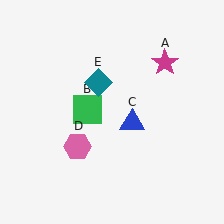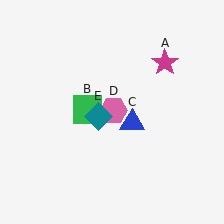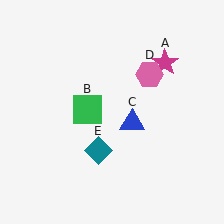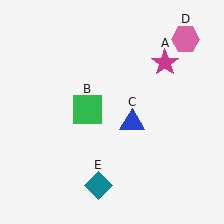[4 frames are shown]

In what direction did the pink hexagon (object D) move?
The pink hexagon (object D) moved up and to the right.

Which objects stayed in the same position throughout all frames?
Magenta star (object A) and green square (object B) and blue triangle (object C) remained stationary.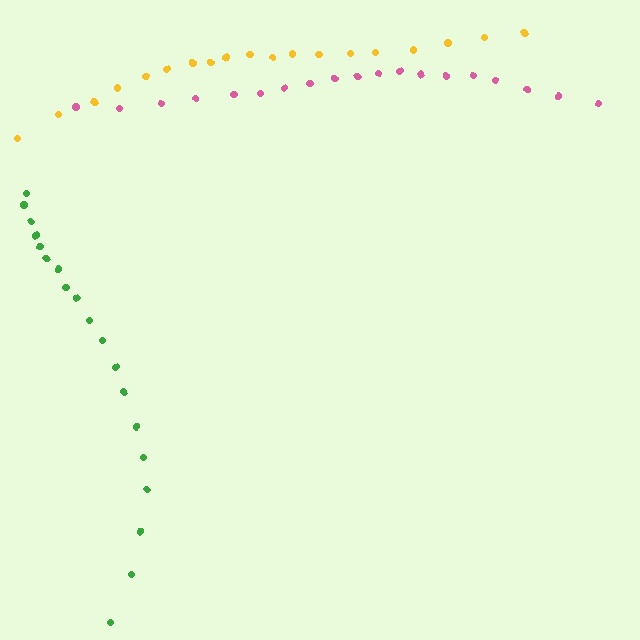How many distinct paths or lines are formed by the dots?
There are 3 distinct paths.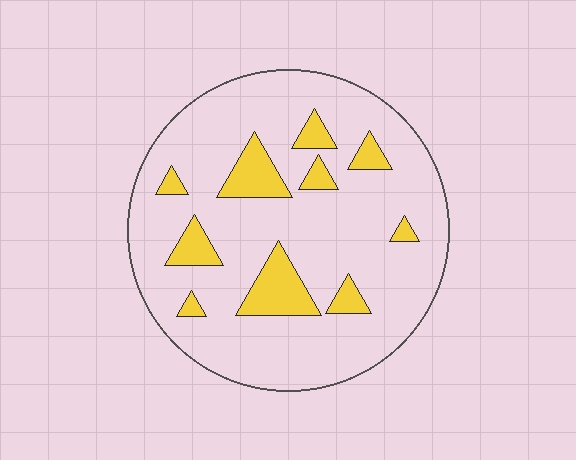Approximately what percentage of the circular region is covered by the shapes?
Approximately 15%.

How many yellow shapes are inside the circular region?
10.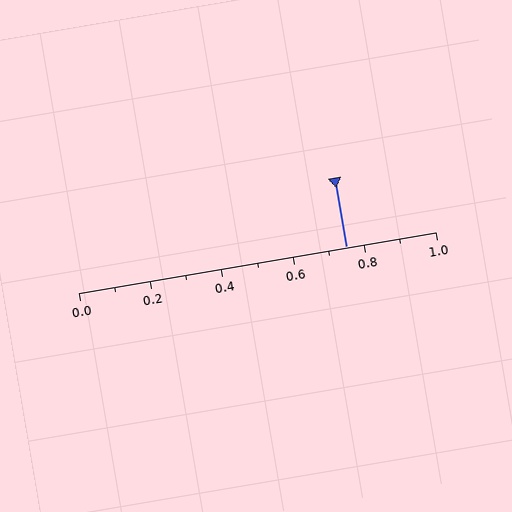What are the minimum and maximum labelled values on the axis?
The axis runs from 0.0 to 1.0.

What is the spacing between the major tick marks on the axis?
The major ticks are spaced 0.2 apart.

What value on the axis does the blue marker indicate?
The marker indicates approximately 0.75.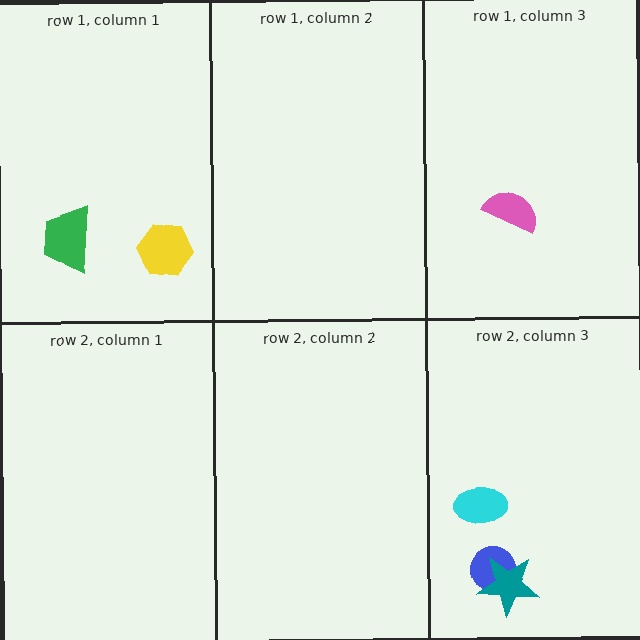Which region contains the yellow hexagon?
The row 1, column 1 region.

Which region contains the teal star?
The row 2, column 3 region.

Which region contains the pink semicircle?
The row 1, column 3 region.